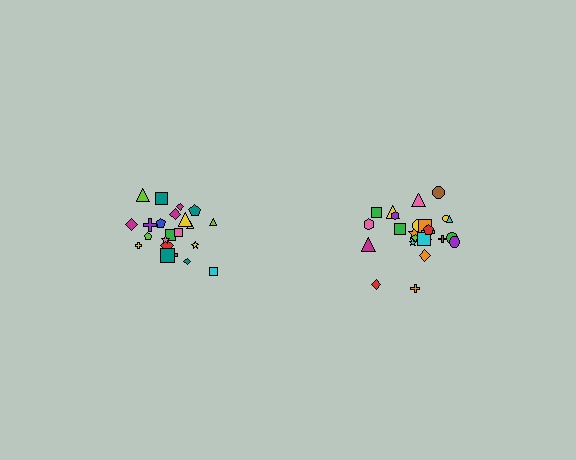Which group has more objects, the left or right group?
The right group.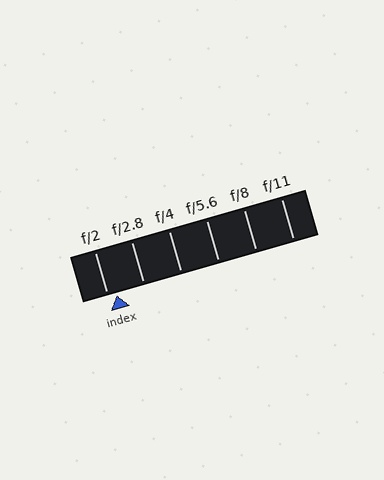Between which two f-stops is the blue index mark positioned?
The index mark is between f/2 and f/2.8.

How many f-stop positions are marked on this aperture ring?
There are 6 f-stop positions marked.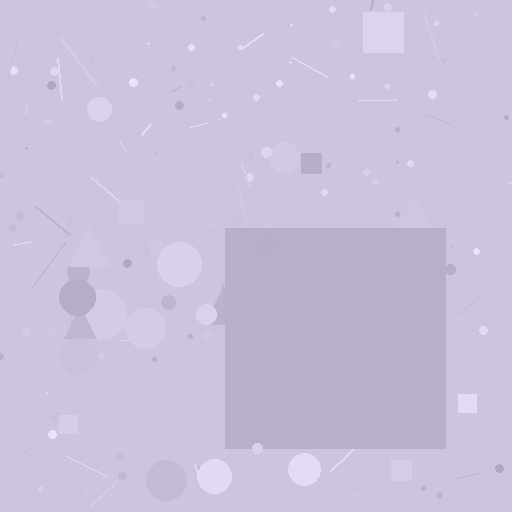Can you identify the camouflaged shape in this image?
The camouflaged shape is a square.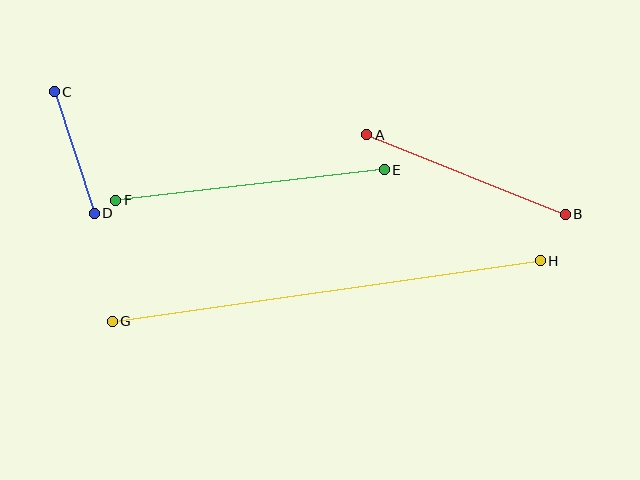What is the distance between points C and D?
The distance is approximately 128 pixels.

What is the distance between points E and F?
The distance is approximately 270 pixels.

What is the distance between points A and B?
The distance is approximately 214 pixels.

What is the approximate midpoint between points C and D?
The midpoint is at approximately (74, 152) pixels.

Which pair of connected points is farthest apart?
Points G and H are farthest apart.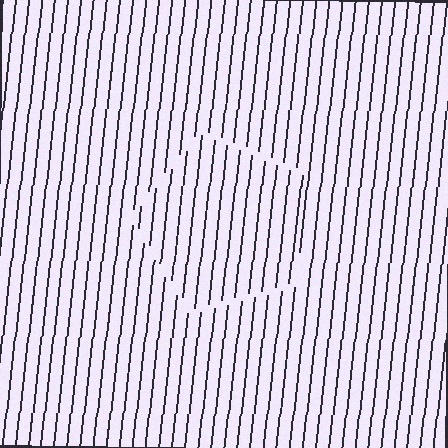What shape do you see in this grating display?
An illusory pentagon. The interior of the shape contains the same grating, shifted by half a period — the contour is defined by the phase discontinuity where line-ends from the inner and outer gratings abut.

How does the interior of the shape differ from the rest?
The interior of the shape contains the same grating, shifted by half a period — the contour is defined by the phase discontinuity where line-ends from the inner and outer gratings abut.